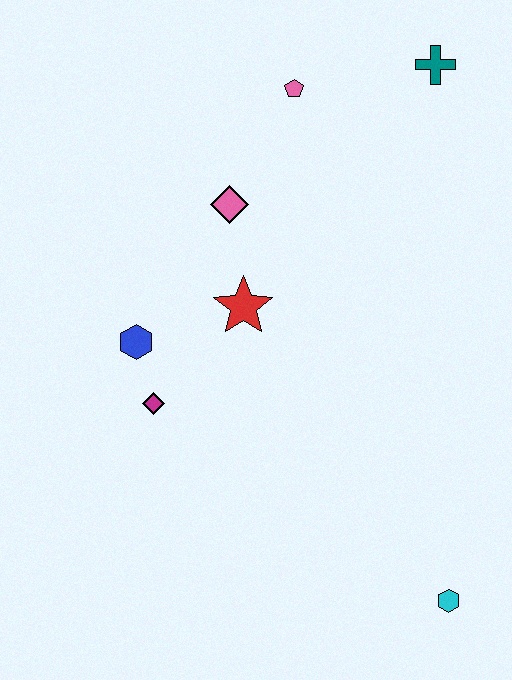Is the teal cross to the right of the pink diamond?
Yes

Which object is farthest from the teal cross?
The cyan hexagon is farthest from the teal cross.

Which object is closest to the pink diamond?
The red star is closest to the pink diamond.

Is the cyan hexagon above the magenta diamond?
No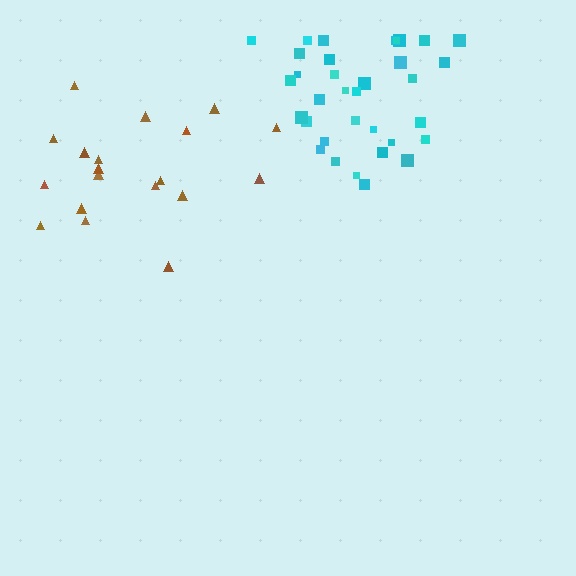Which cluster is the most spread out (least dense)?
Brown.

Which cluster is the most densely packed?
Cyan.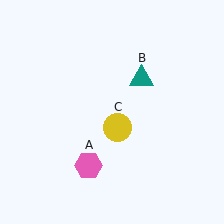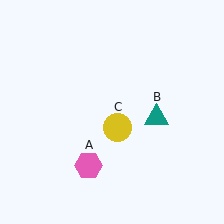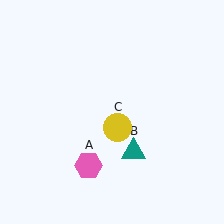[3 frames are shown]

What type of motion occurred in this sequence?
The teal triangle (object B) rotated clockwise around the center of the scene.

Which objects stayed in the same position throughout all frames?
Pink hexagon (object A) and yellow circle (object C) remained stationary.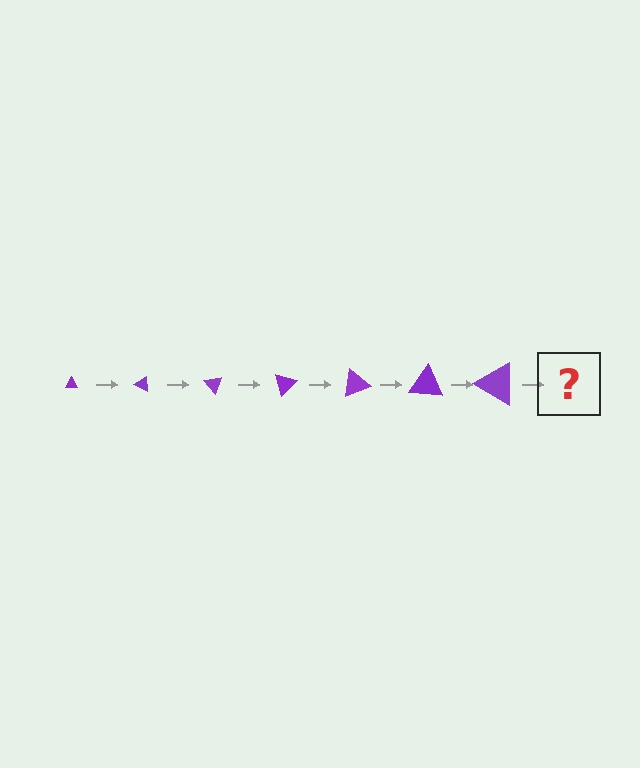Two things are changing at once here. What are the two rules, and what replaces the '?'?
The two rules are that the triangle grows larger each step and it rotates 25 degrees each step. The '?' should be a triangle, larger than the previous one and rotated 175 degrees from the start.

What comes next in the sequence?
The next element should be a triangle, larger than the previous one and rotated 175 degrees from the start.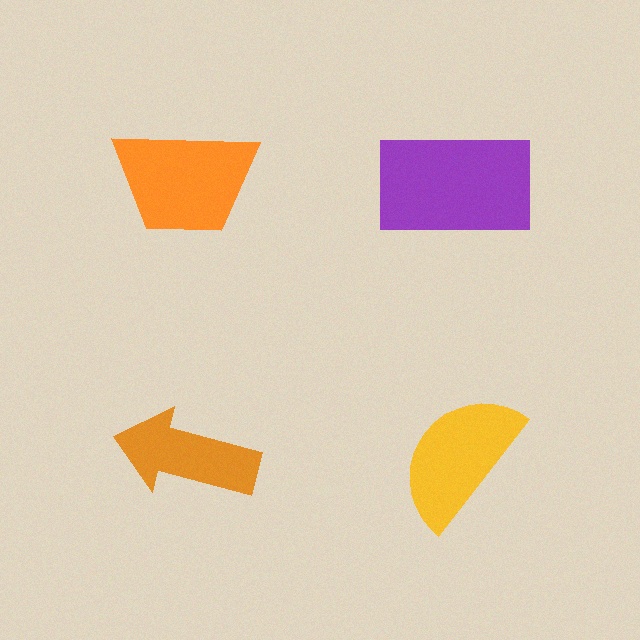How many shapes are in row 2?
2 shapes.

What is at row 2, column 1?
An orange arrow.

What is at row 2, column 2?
A yellow semicircle.